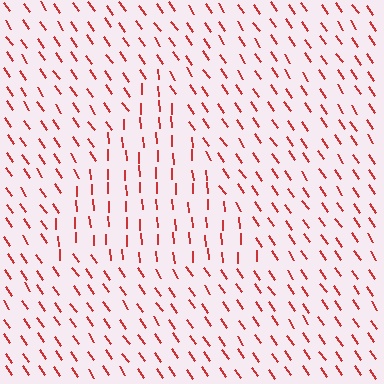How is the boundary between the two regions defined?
The boundary is defined purely by a change in line orientation (approximately 31 degrees difference). All lines are the same color and thickness.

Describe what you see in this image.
The image is filled with small red line segments. A triangle region in the image has lines oriented differently from the surrounding lines, creating a visible texture boundary.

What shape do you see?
I see a triangle.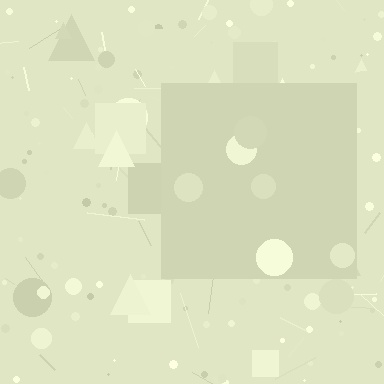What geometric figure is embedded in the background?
A square is embedded in the background.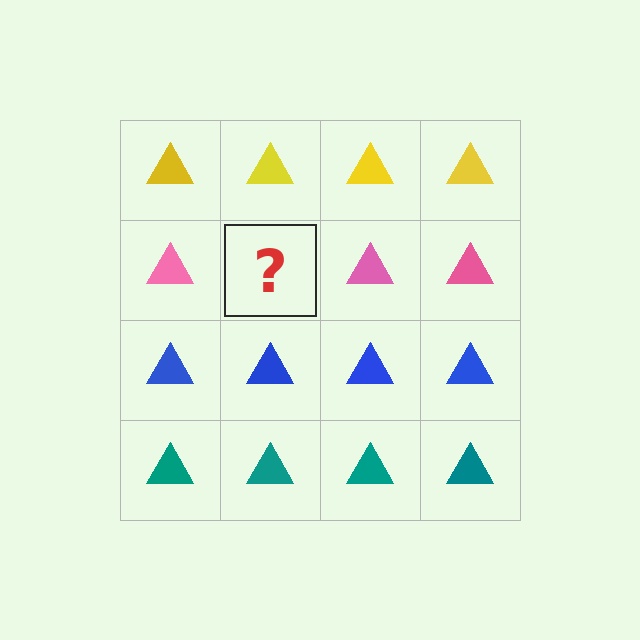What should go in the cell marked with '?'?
The missing cell should contain a pink triangle.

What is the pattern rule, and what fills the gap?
The rule is that each row has a consistent color. The gap should be filled with a pink triangle.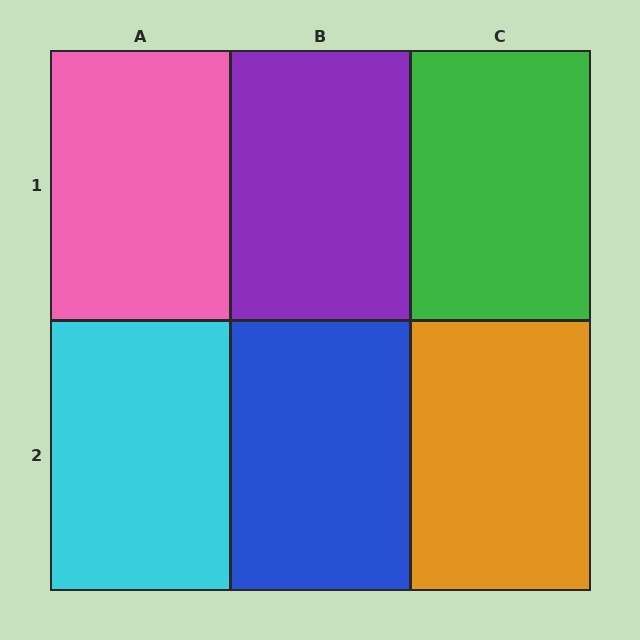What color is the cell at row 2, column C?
Orange.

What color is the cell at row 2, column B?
Blue.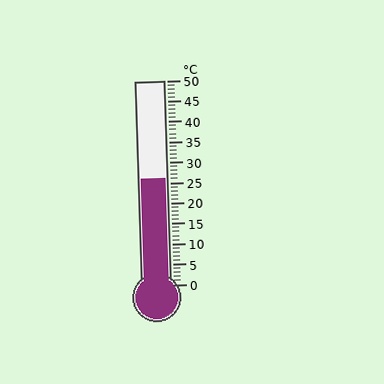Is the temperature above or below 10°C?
The temperature is above 10°C.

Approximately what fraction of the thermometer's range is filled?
The thermometer is filled to approximately 50% of its range.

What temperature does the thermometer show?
The thermometer shows approximately 26°C.